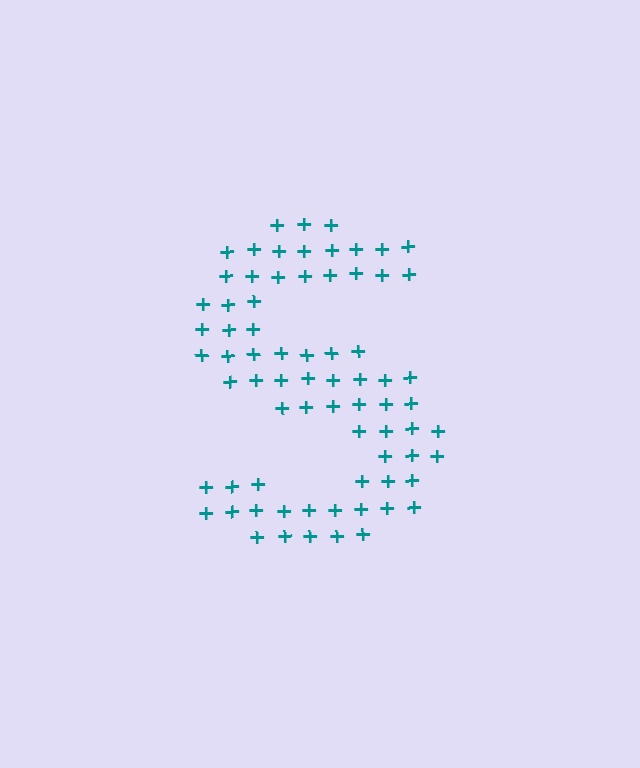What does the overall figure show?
The overall figure shows the letter S.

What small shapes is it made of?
It is made of small plus signs.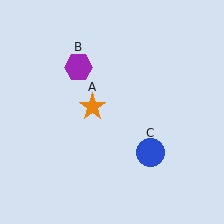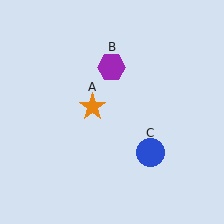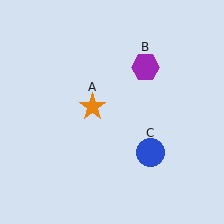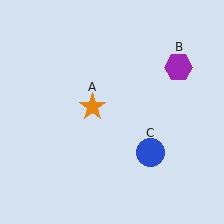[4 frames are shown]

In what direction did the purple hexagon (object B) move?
The purple hexagon (object B) moved right.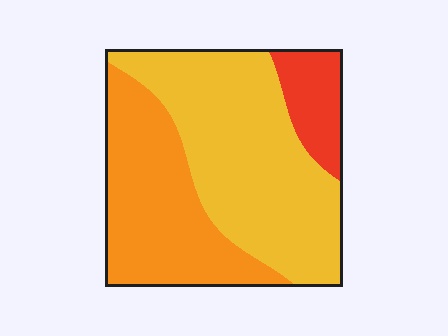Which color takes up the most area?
Yellow, at roughly 50%.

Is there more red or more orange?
Orange.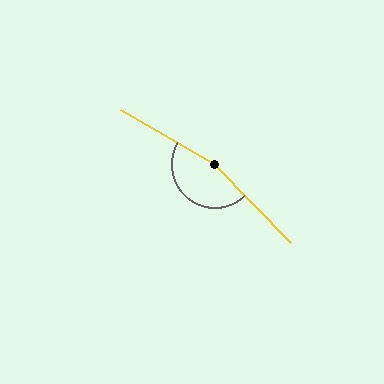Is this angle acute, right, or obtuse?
It is obtuse.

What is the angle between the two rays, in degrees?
Approximately 164 degrees.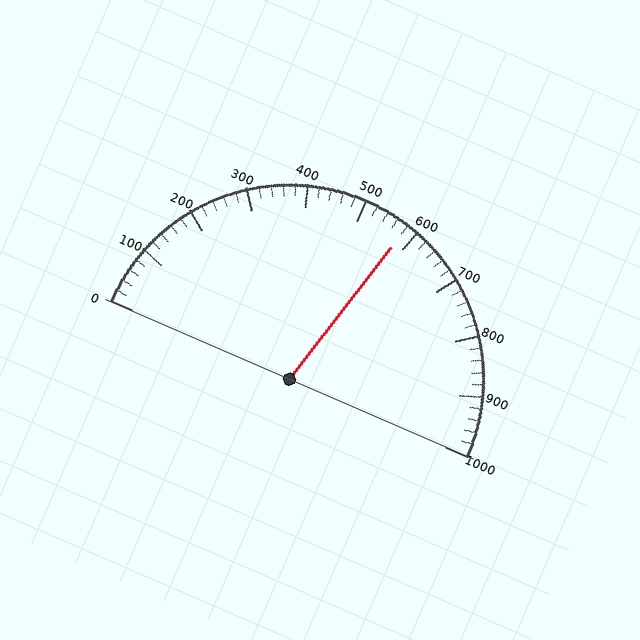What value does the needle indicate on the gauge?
The needle indicates approximately 580.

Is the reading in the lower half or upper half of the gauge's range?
The reading is in the upper half of the range (0 to 1000).